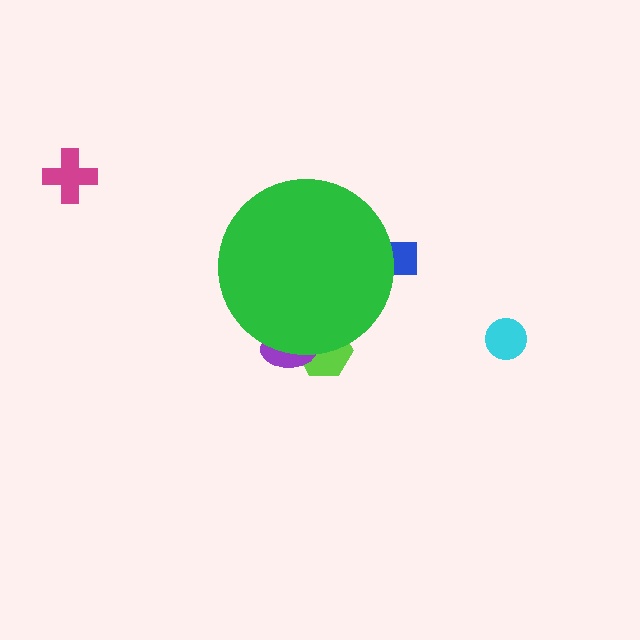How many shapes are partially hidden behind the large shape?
3 shapes are partially hidden.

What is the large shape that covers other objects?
A green circle.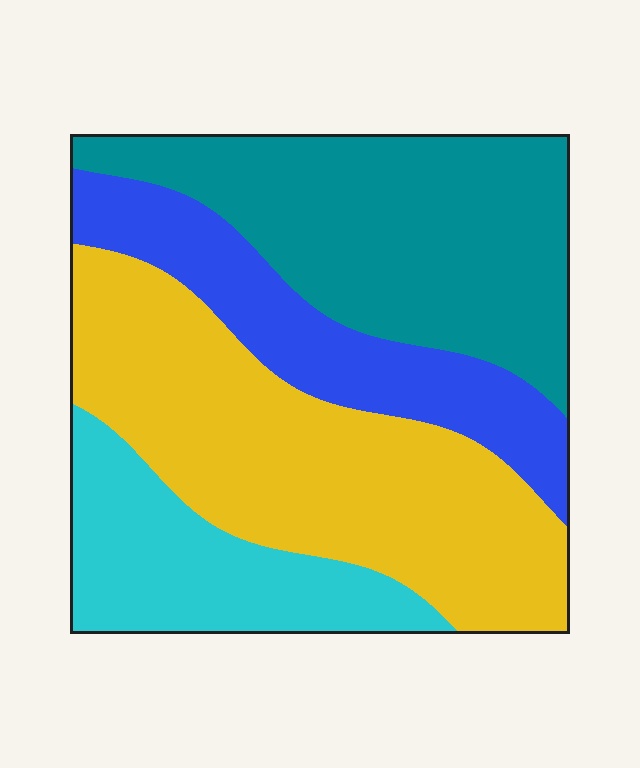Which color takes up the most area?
Yellow, at roughly 35%.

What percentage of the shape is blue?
Blue covers 18% of the shape.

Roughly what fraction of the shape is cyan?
Cyan covers about 15% of the shape.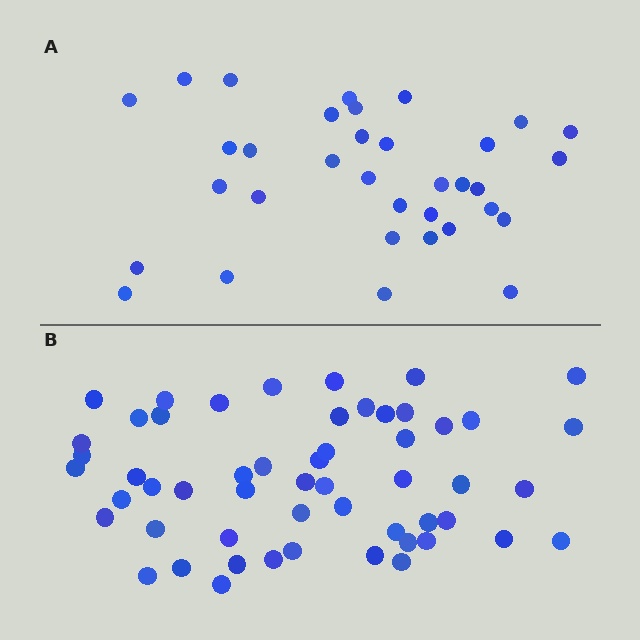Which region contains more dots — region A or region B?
Region B (the bottom region) has more dots.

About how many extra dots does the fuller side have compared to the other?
Region B has approximately 20 more dots than region A.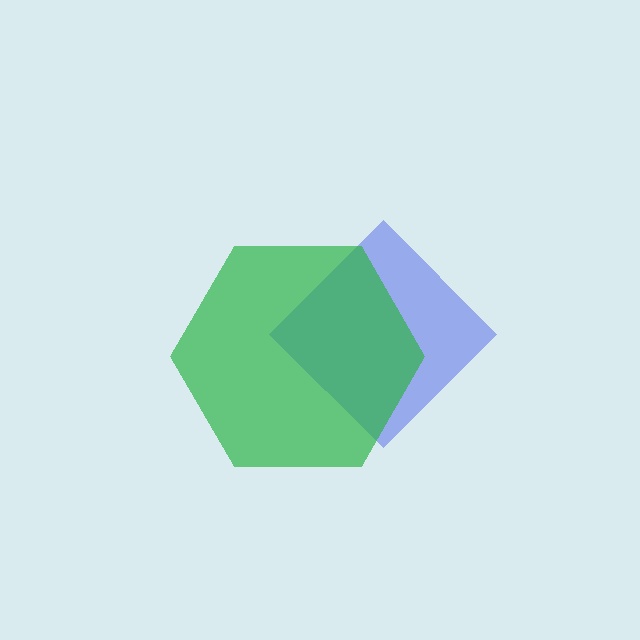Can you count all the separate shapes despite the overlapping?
Yes, there are 2 separate shapes.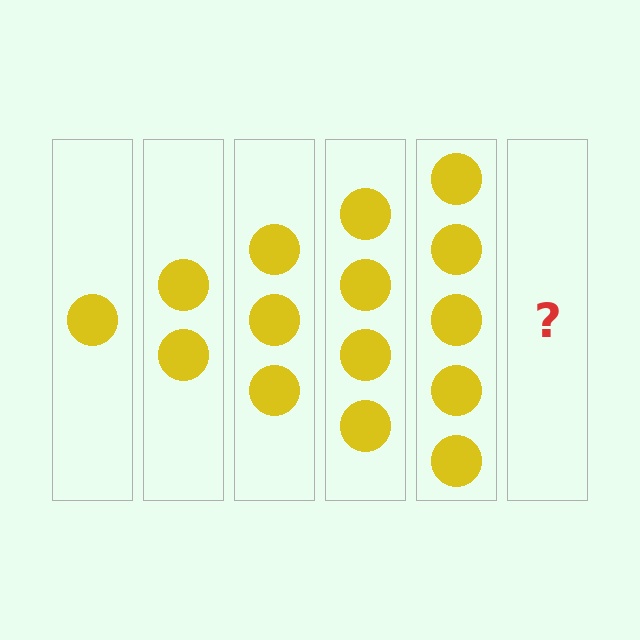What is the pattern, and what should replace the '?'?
The pattern is that each step adds one more circle. The '?' should be 6 circles.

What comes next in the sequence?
The next element should be 6 circles.